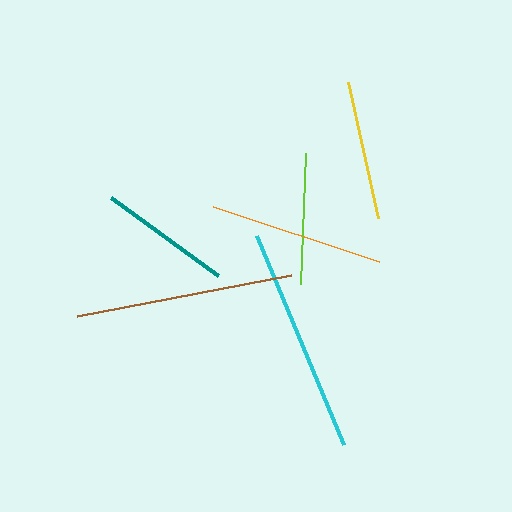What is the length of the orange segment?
The orange segment is approximately 175 pixels long.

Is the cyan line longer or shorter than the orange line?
The cyan line is longer than the orange line.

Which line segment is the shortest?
The lime line is the shortest at approximately 131 pixels.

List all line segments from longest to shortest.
From longest to shortest: cyan, brown, orange, yellow, teal, lime.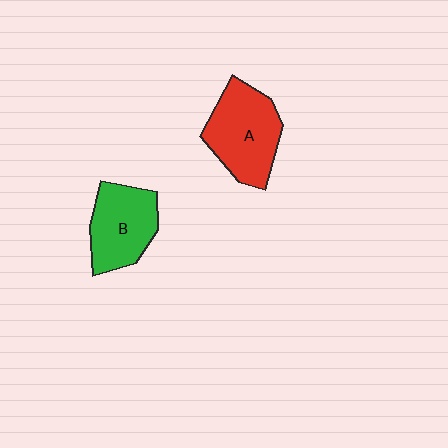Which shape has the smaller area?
Shape B (green).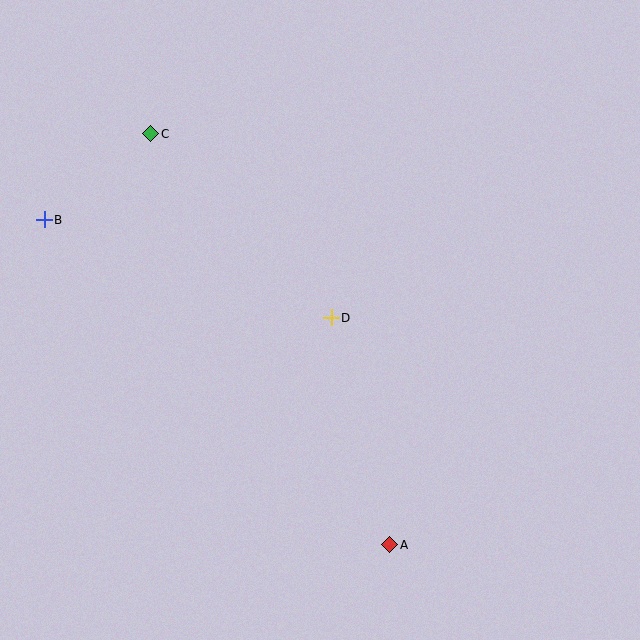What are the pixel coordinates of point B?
Point B is at (44, 220).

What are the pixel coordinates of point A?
Point A is at (390, 545).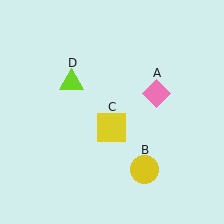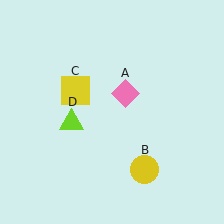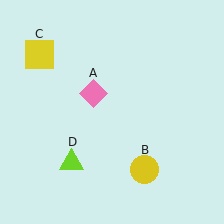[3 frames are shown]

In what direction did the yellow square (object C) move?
The yellow square (object C) moved up and to the left.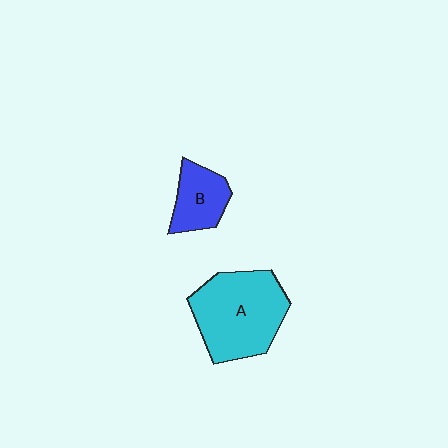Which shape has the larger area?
Shape A (cyan).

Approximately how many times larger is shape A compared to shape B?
Approximately 2.2 times.